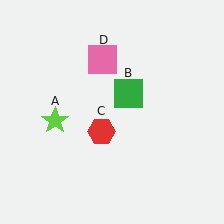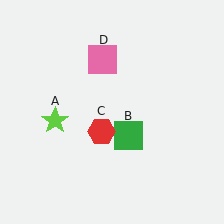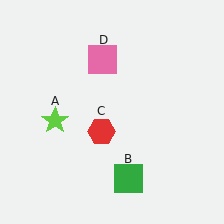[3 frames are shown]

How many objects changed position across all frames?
1 object changed position: green square (object B).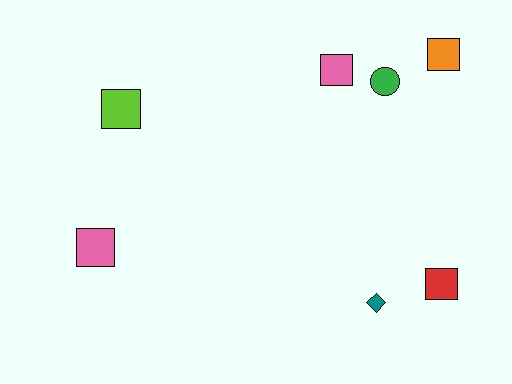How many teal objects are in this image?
There is 1 teal object.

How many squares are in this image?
There are 5 squares.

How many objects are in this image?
There are 7 objects.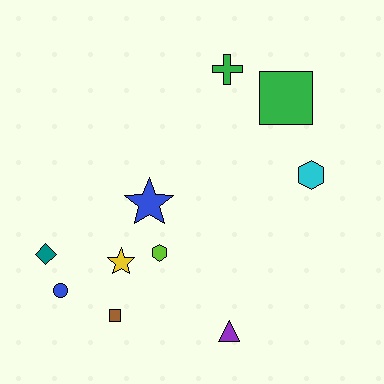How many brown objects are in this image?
There is 1 brown object.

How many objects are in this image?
There are 10 objects.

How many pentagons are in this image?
There are no pentagons.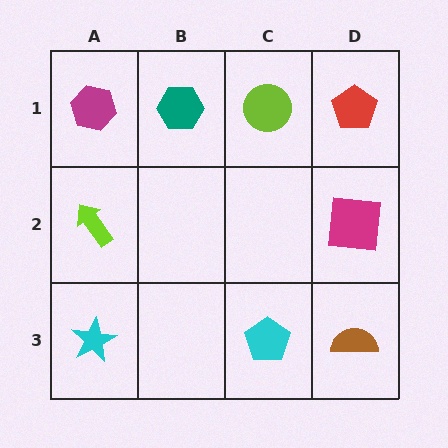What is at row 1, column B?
A teal hexagon.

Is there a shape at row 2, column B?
No, that cell is empty.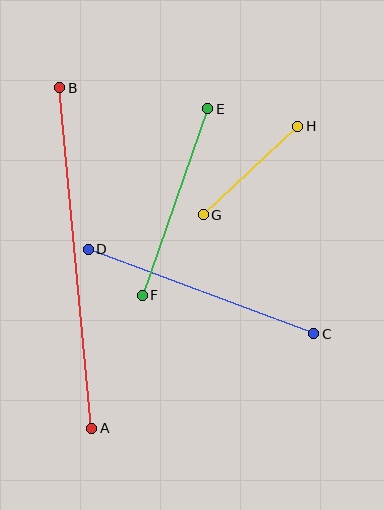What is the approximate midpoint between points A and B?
The midpoint is at approximately (76, 258) pixels.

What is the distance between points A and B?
The distance is approximately 342 pixels.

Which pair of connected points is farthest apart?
Points A and B are farthest apart.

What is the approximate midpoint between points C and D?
The midpoint is at approximately (201, 291) pixels.